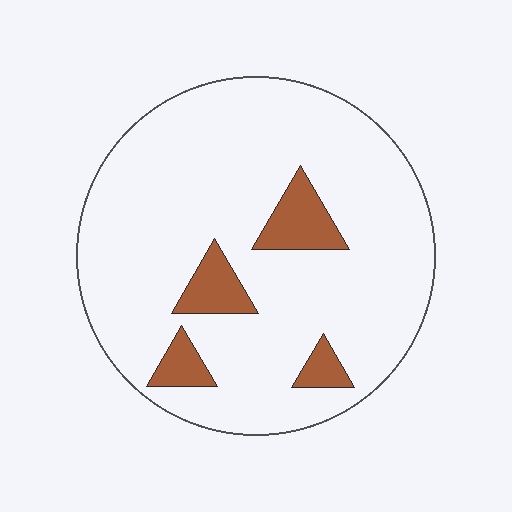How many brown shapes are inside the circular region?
4.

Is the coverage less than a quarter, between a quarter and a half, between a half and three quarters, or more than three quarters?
Less than a quarter.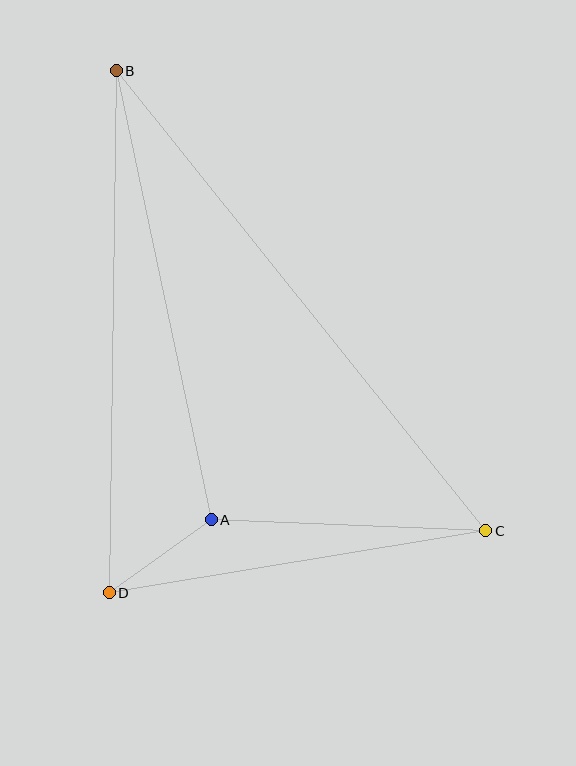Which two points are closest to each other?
Points A and D are closest to each other.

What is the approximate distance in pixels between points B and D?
The distance between B and D is approximately 522 pixels.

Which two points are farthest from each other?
Points B and C are farthest from each other.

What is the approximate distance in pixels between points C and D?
The distance between C and D is approximately 382 pixels.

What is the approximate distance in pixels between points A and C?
The distance between A and C is approximately 275 pixels.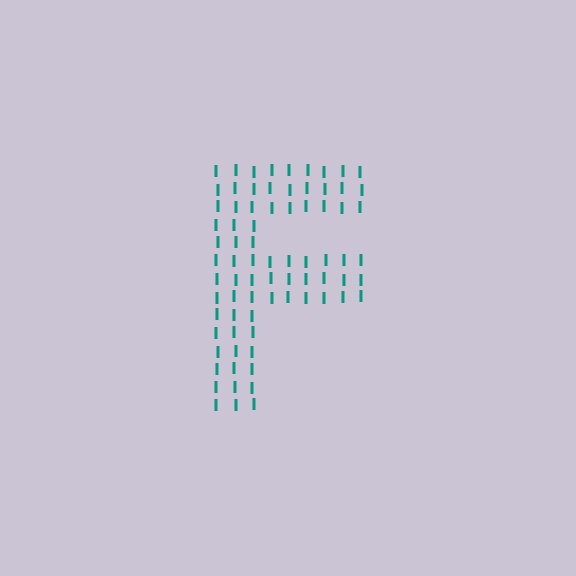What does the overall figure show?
The overall figure shows the letter F.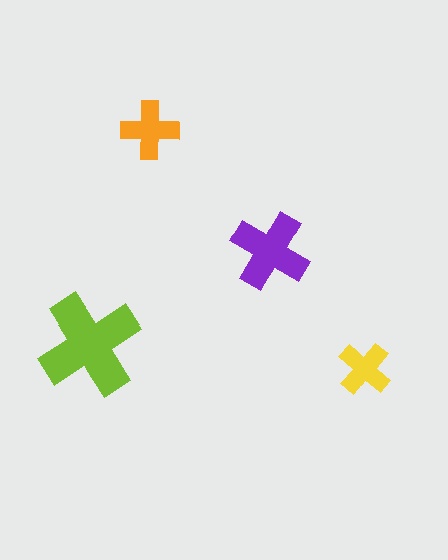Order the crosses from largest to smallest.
the lime one, the purple one, the orange one, the yellow one.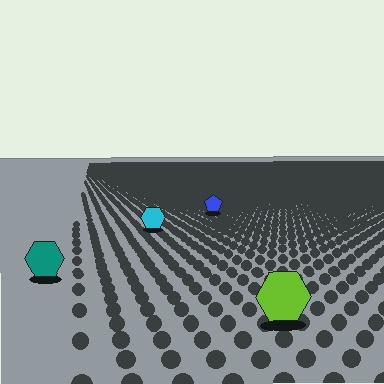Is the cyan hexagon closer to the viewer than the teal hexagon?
No. The teal hexagon is closer — you can tell from the texture gradient: the ground texture is coarser near it.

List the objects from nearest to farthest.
From nearest to farthest: the lime hexagon, the teal hexagon, the cyan hexagon, the blue pentagon.